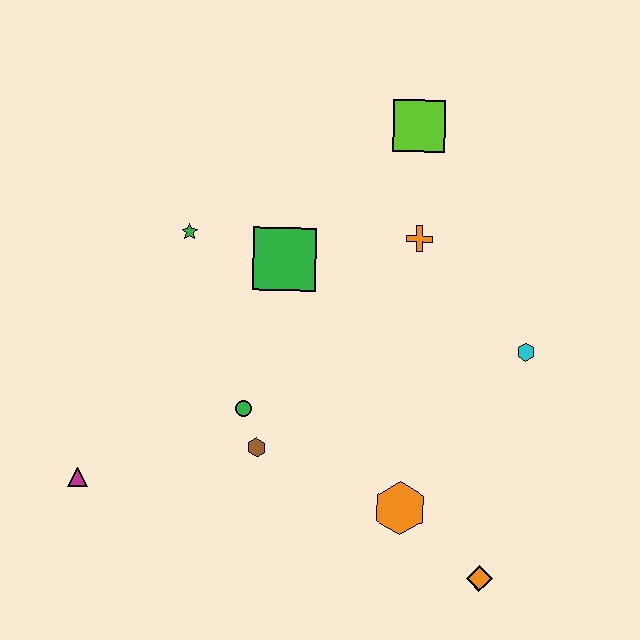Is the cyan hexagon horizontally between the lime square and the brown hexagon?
No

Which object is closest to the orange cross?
The lime square is closest to the orange cross.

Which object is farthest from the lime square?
The magenta triangle is farthest from the lime square.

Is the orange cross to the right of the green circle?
Yes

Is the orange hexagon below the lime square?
Yes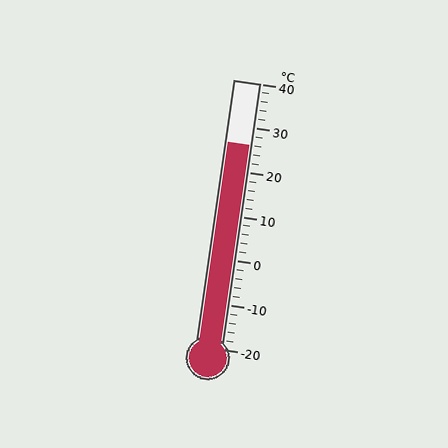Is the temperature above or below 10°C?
The temperature is above 10°C.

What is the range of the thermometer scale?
The thermometer scale ranges from -20°C to 40°C.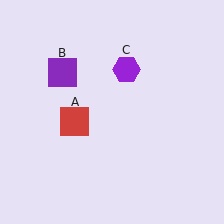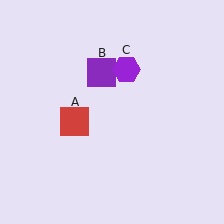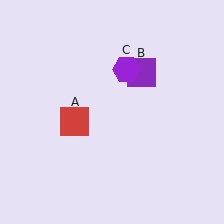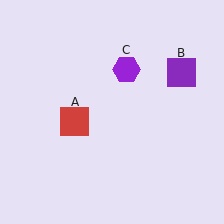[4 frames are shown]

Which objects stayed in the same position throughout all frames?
Red square (object A) and purple hexagon (object C) remained stationary.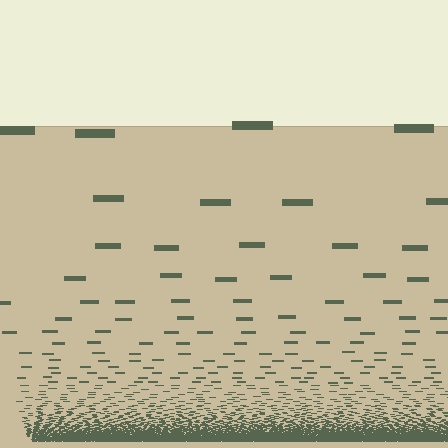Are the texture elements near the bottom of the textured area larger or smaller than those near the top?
Smaller. The gradient is inverted — elements near the bottom are smaller and denser.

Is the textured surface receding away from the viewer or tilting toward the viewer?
The surface appears to tilt toward the viewer. Texture elements get larger and sparser toward the top.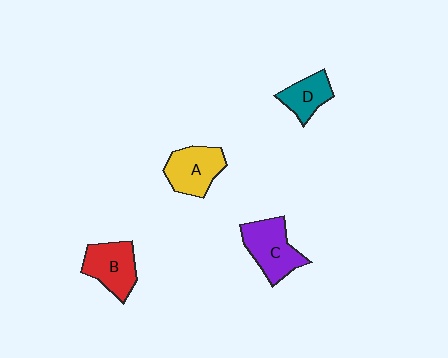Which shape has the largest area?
Shape C (purple).